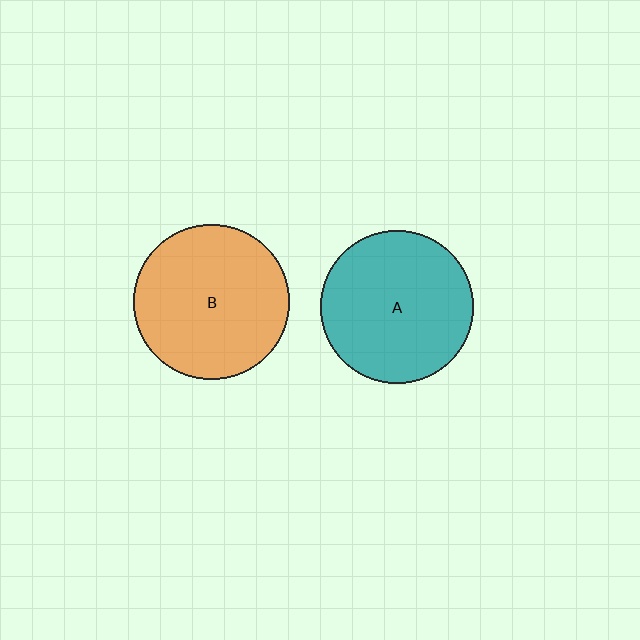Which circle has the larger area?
Circle B (orange).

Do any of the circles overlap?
No, none of the circles overlap.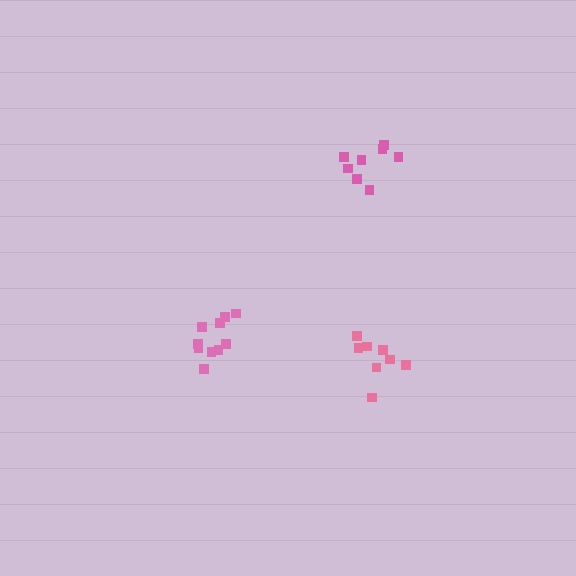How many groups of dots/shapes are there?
There are 3 groups.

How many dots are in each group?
Group 1: 10 dots, Group 2: 8 dots, Group 3: 8 dots (26 total).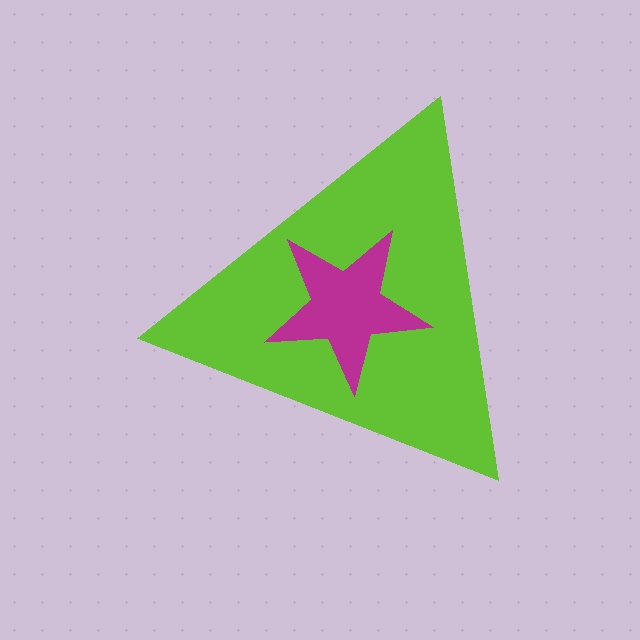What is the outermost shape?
The lime triangle.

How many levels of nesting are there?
2.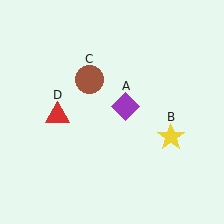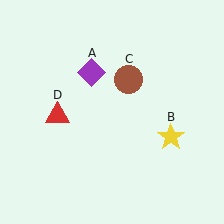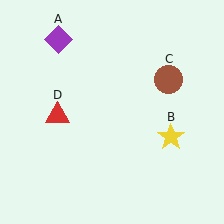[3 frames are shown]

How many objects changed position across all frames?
2 objects changed position: purple diamond (object A), brown circle (object C).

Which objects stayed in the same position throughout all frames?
Yellow star (object B) and red triangle (object D) remained stationary.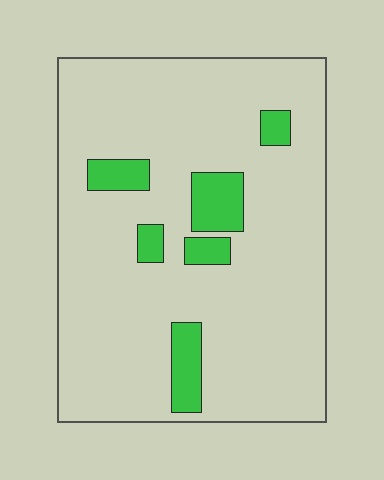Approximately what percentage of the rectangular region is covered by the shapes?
Approximately 10%.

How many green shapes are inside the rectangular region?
6.